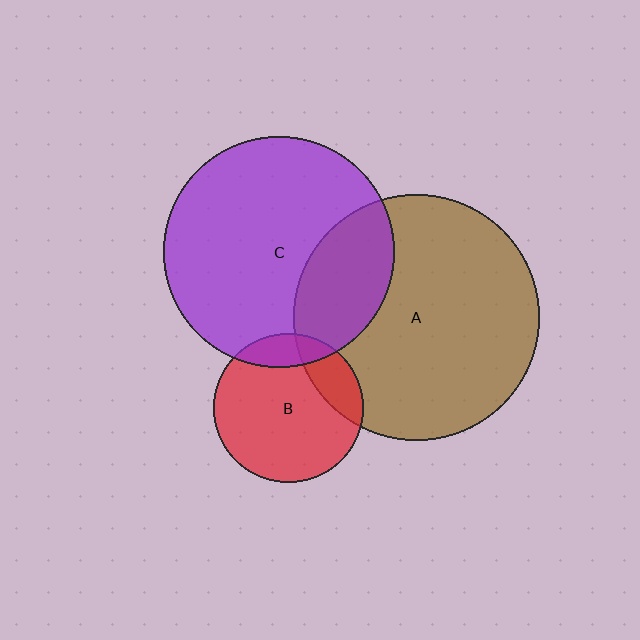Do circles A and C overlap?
Yes.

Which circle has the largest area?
Circle A (brown).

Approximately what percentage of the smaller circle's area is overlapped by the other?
Approximately 25%.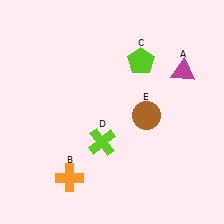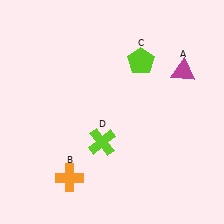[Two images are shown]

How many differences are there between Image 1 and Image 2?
There is 1 difference between the two images.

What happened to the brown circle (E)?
The brown circle (E) was removed in Image 2. It was in the bottom-right area of Image 1.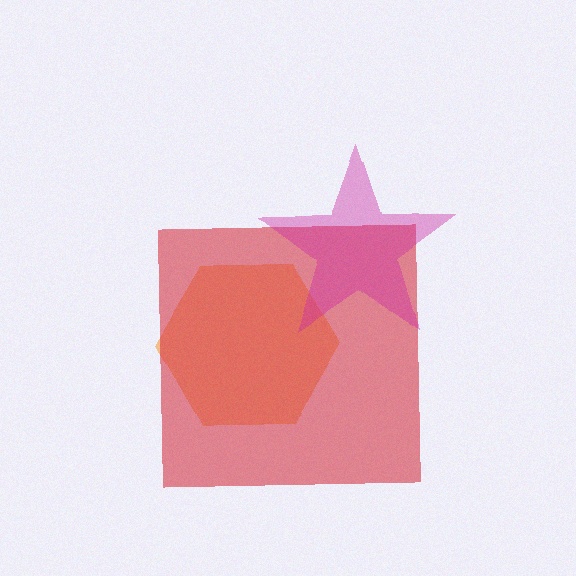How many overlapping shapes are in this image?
There are 3 overlapping shapes in the image.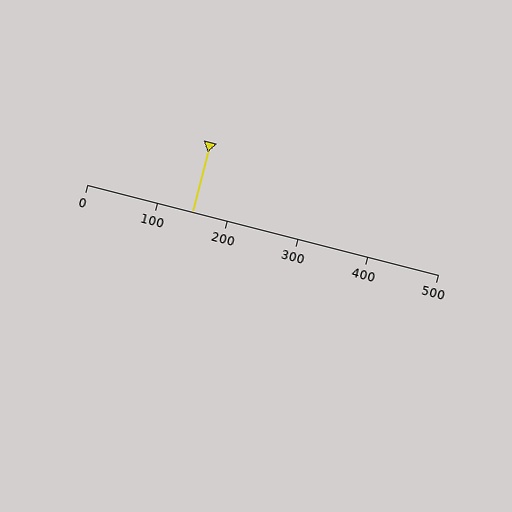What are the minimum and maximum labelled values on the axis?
The axis runs from 0 to 500.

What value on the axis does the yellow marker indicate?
The marker indicates approximately 150.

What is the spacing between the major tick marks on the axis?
The major ticks are spaced 100 apart.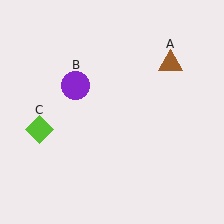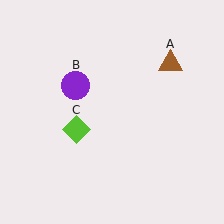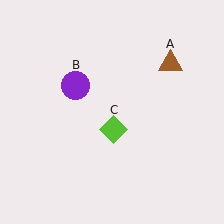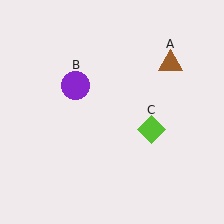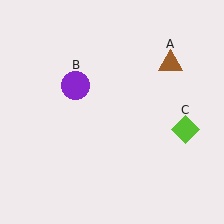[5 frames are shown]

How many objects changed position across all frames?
1 object changed position: lime diamond (object C).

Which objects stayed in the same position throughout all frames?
Brown triangle (object A) and purple circle (object B) remained stationary.